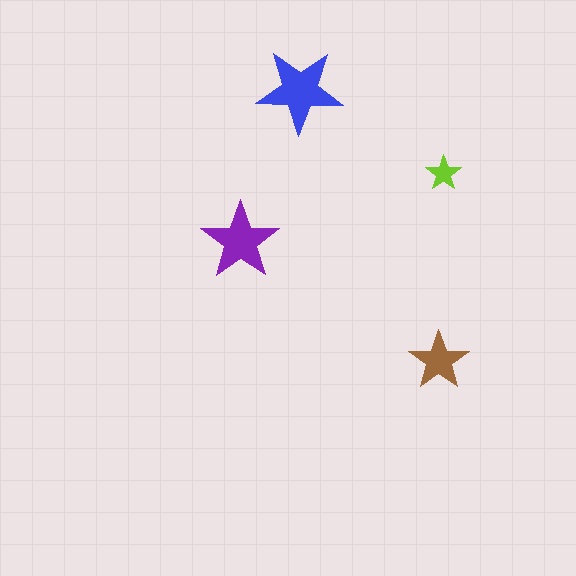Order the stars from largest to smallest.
the blue one, the purple one, the brown one, the lime one.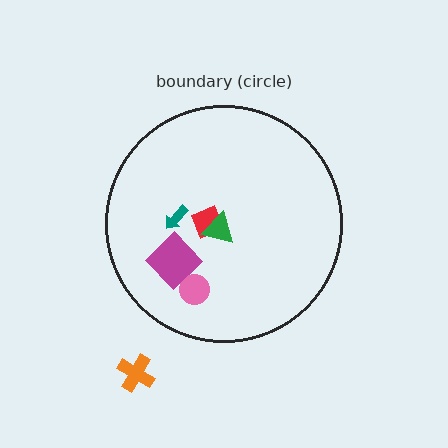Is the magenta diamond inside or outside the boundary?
Inside.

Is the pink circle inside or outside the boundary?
Inside.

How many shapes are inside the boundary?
5 inside, 1 outside.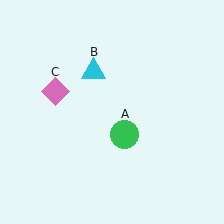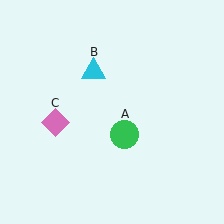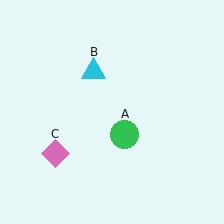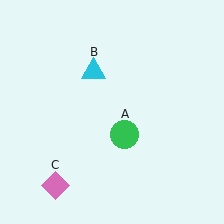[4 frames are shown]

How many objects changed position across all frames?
1 object changed position: pink diamond (object C).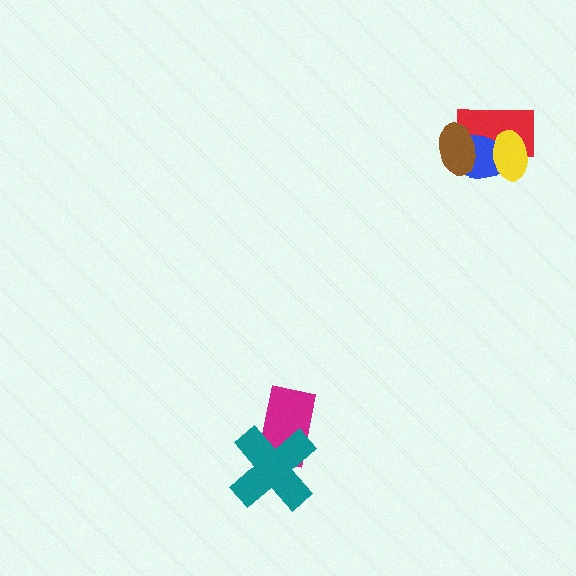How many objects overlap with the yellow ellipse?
2 objects overlap with the yellow ellipse.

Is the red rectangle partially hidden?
Yes, it is partially covered by another shape.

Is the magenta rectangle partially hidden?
Yes, it is partially covered by another shape.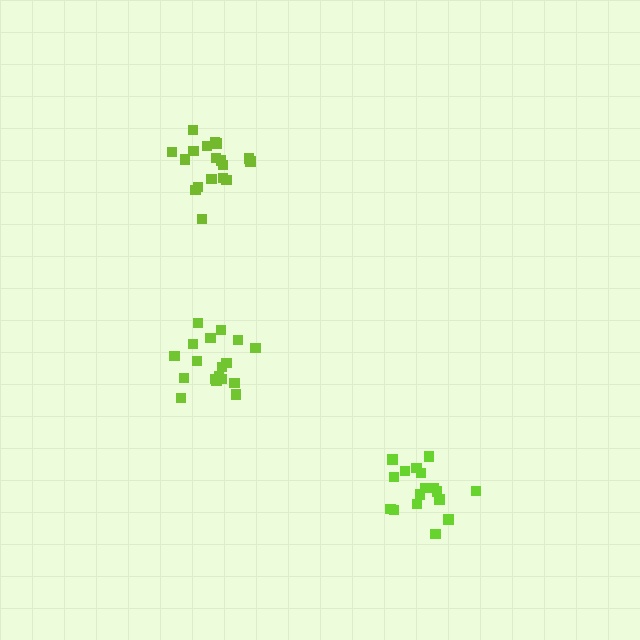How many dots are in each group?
Group 1: 17 dots, Group 2: 18 dots, Group 3: 18 dots (53 total).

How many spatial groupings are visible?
There are 3 spatial groupings.